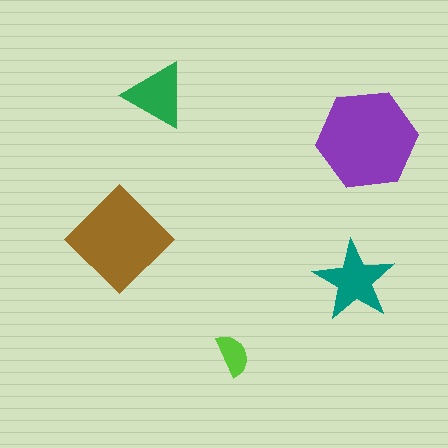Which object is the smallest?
The lime semicircle.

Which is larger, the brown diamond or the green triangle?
The brown diamond.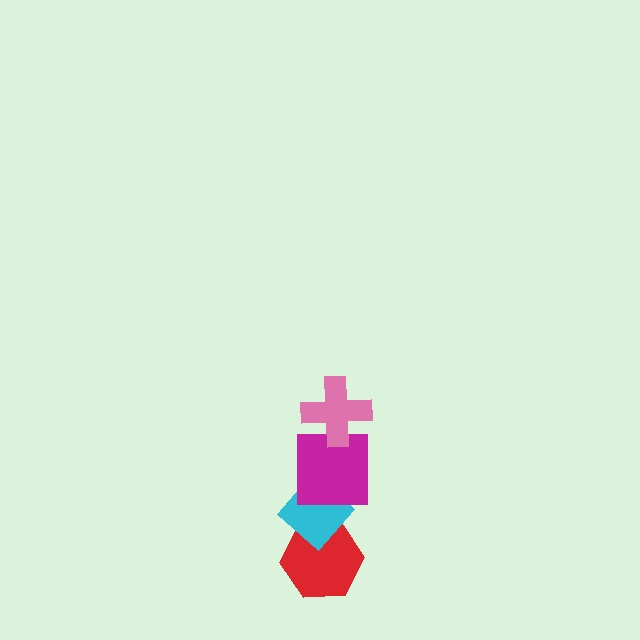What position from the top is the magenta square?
The magenta square is 2nd from the top.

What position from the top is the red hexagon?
The red hexagon is 4th from the top.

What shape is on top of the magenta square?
The pink cross is on top of the magenta square.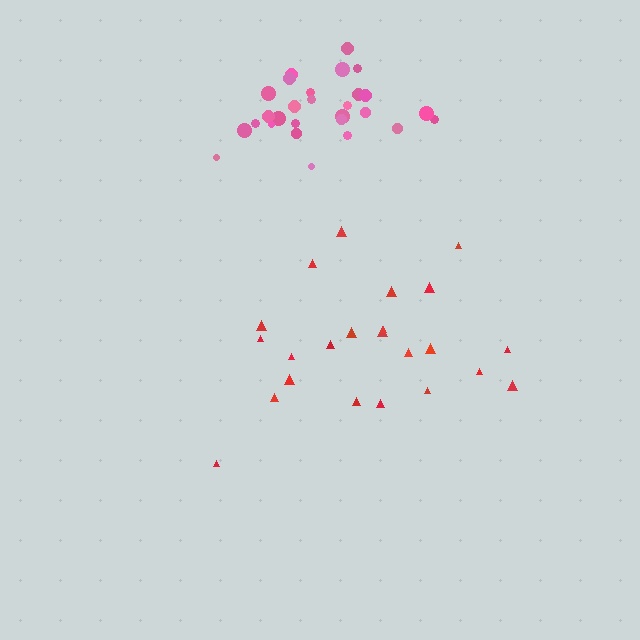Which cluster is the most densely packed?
Pink.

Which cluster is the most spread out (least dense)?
Red.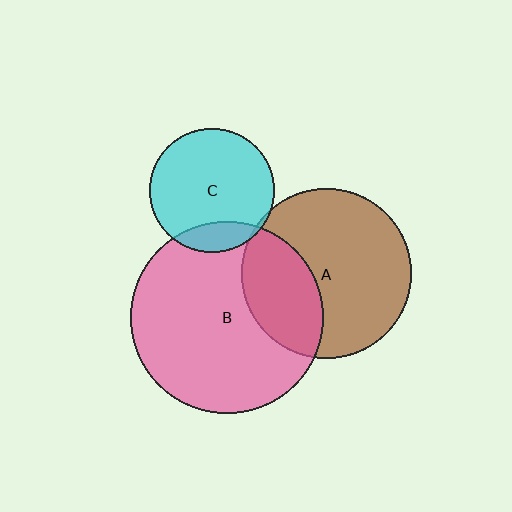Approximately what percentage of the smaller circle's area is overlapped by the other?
Approximately 15%.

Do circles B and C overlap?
Yes.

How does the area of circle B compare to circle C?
Approximately 2.4 times.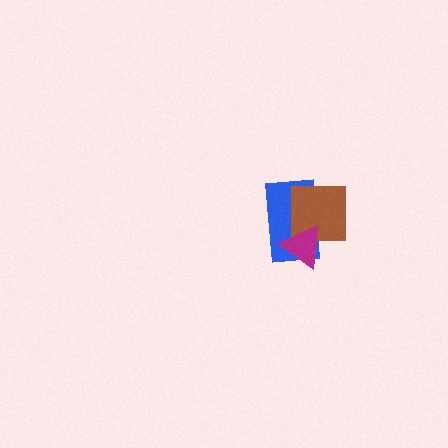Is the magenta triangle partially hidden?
No, no other shape covers it.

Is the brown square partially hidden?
Yes, it is partially covered by another shape.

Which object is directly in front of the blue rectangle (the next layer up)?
The brown square is directly in front of the blue rectangle.